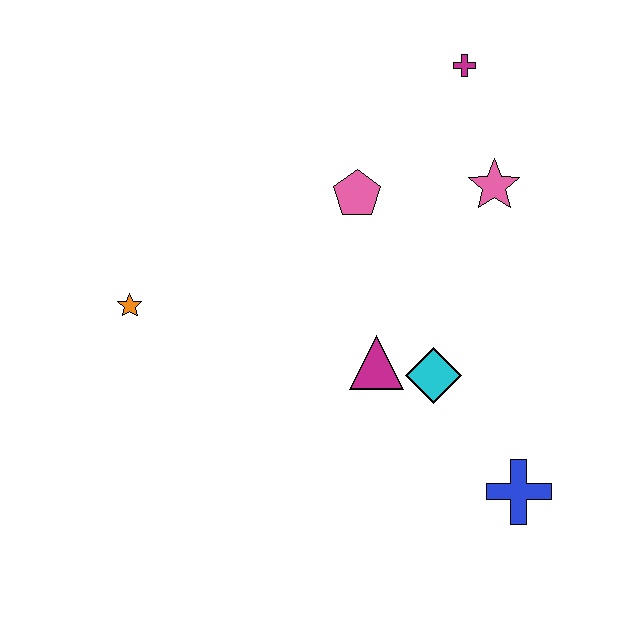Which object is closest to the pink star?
The magenta cross is closest to the pink star.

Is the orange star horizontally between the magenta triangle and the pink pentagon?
No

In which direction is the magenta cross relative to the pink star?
The magenta cross is above the pink star.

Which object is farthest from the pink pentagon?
The blue cross is farthest from the pink pentagon.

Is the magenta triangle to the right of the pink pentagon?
Yes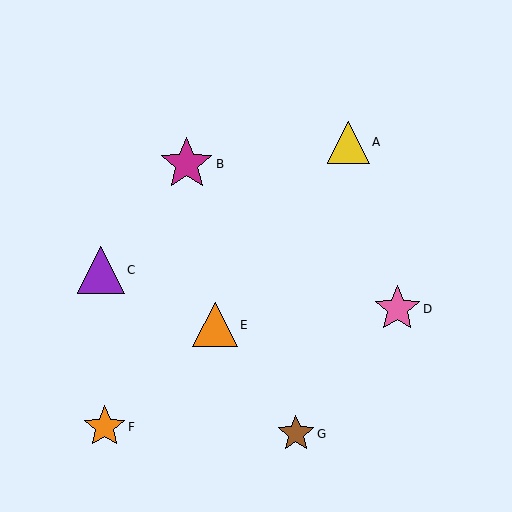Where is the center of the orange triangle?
The center of the orange triangle is at (215, 325).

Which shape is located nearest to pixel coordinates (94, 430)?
The orange star (labeled F) at (105, 427) is nearest to that location.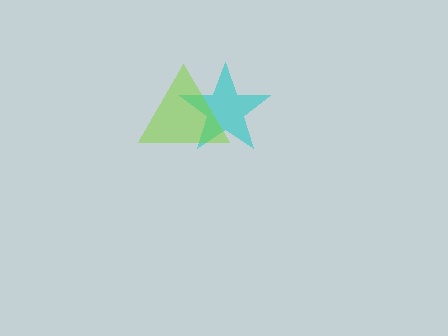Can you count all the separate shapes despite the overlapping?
Yes, there are 2 separate shapes.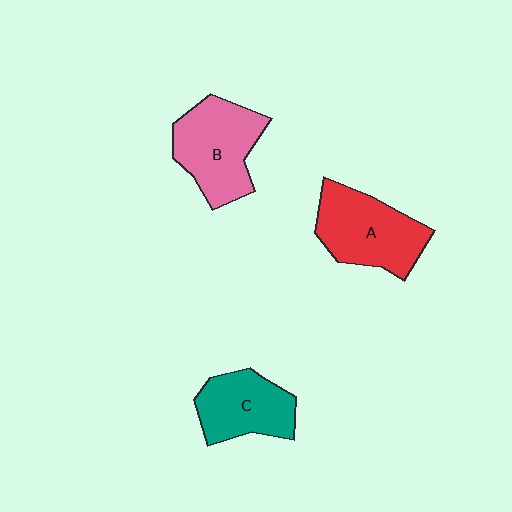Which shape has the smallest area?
Shape C (teal).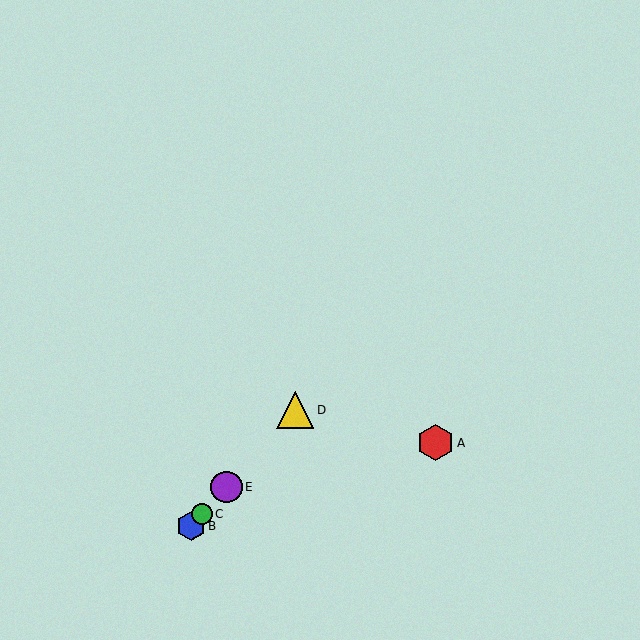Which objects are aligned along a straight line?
Objects B, C, D, E are aligned along a straight line.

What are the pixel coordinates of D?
Object D is at (295, 410).